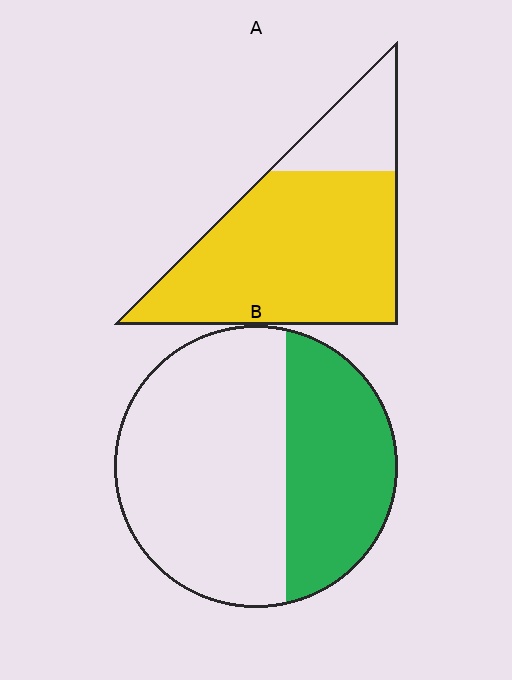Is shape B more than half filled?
No.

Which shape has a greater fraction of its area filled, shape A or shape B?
Shape A.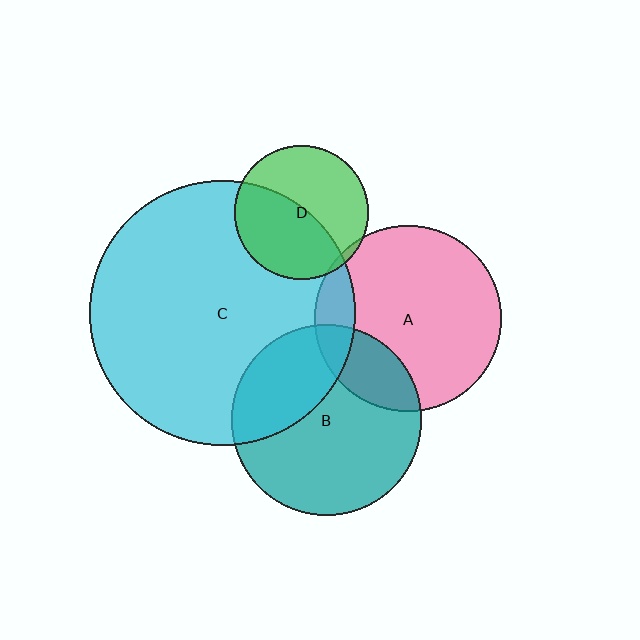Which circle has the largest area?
Circle C (cyan).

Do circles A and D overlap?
Yes.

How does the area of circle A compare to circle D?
Approximately 2.0 times.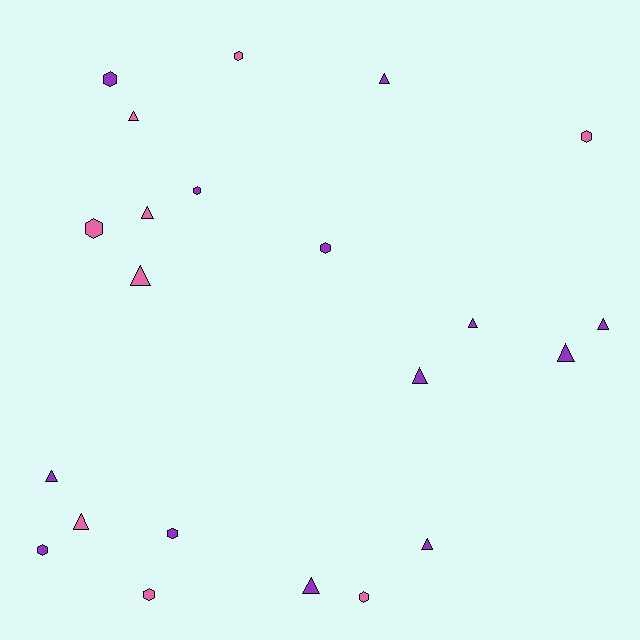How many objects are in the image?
There are 22 objects.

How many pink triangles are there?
There are 4 pink triangles.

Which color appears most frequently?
Purple, with 13 objects.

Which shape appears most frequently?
Triangle, with 12 objects.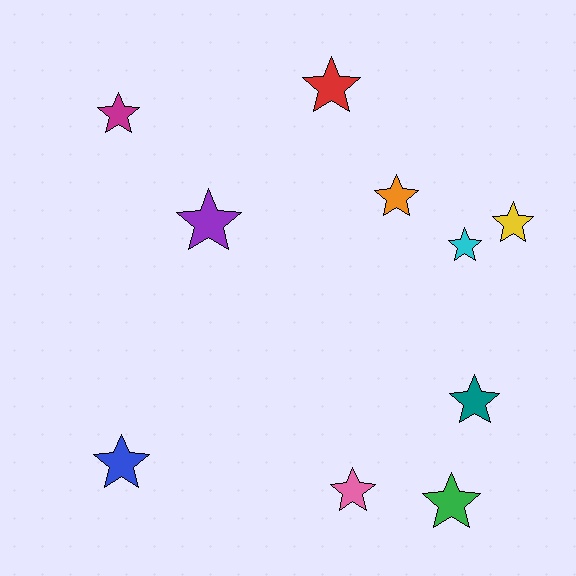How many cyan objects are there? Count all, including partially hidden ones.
There is 1 cyan object.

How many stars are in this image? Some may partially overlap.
There are 10 stars.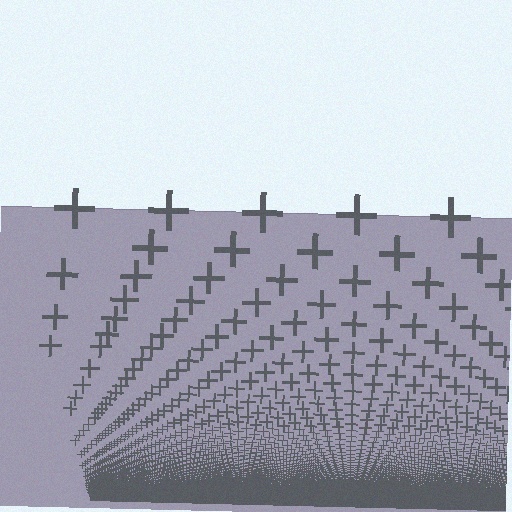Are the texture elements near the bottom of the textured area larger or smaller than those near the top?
Smaller. The gradient is inverted — elements near the bottom are smaller and denser.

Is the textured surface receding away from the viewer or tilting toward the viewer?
The surface appears to tilt toward the viewer. Texture elements get larger and sparser toward the top.